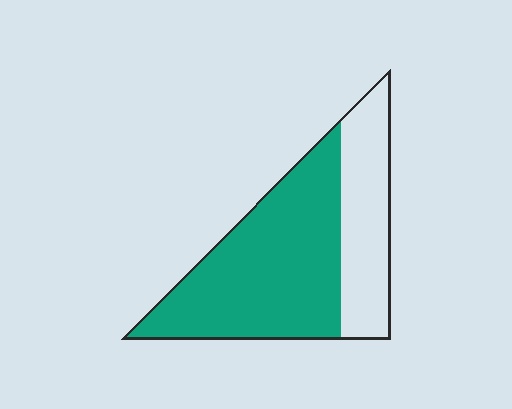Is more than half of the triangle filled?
Yes.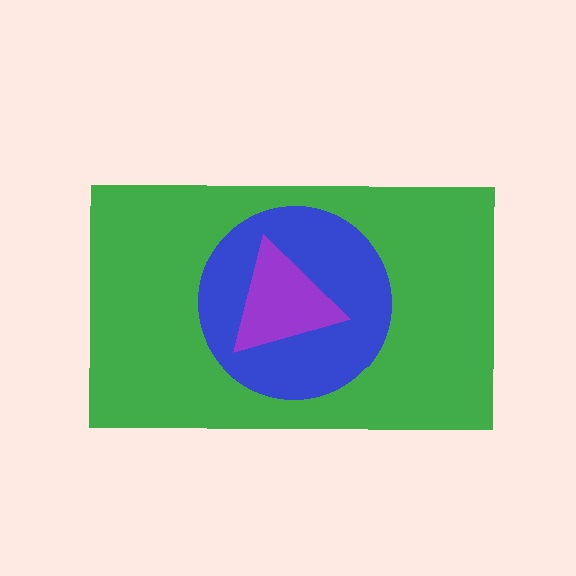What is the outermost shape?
The green rectangle.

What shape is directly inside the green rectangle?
The blue circle.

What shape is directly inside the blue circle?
The purple triangle.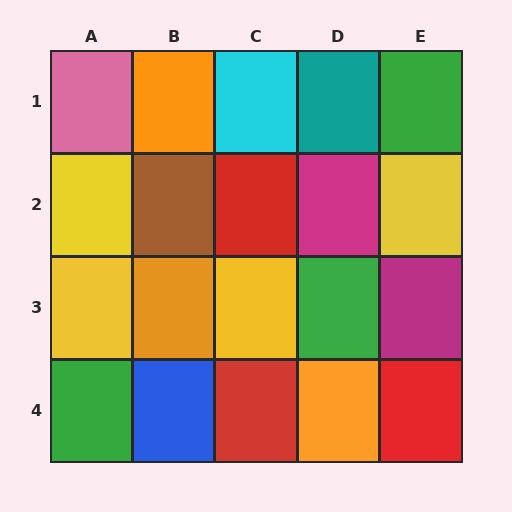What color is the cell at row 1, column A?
Pink.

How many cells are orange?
3 cells are orange.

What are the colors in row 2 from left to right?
Yellow, brown, red, magenta, yellow.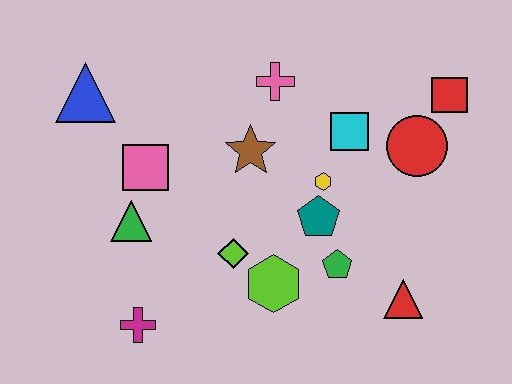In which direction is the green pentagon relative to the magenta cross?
The green pentagon is to the right of the magenta cross.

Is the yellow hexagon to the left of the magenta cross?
No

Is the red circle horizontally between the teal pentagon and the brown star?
No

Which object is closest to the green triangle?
The pink square is closest to the green triangle.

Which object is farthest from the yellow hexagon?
The blue triangle is farthest from the yellow hexagon.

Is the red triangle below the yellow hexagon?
Yes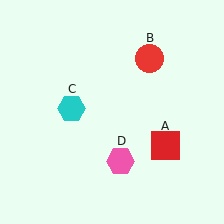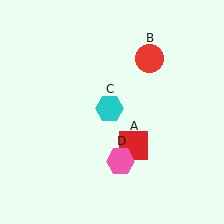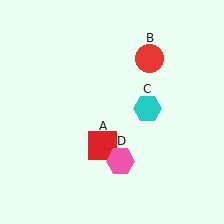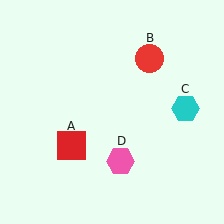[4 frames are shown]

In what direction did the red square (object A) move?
The red square (object A) moved left.